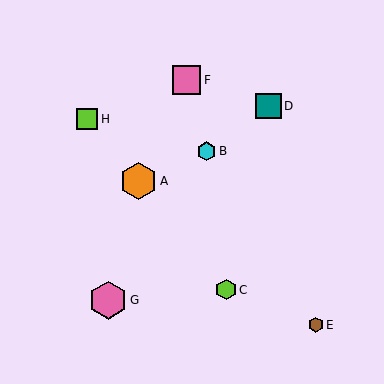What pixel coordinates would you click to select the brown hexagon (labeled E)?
Click at (316, 325) to select the brown hexagon E.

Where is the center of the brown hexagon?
The center of the brown hexagon is at (316, 325).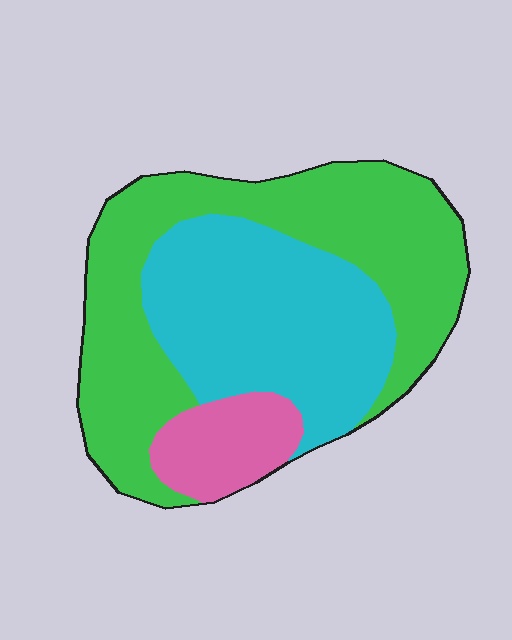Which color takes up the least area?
Pink, at roughly 10%.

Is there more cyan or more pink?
Cyan.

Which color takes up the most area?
Green, at roughly 50%.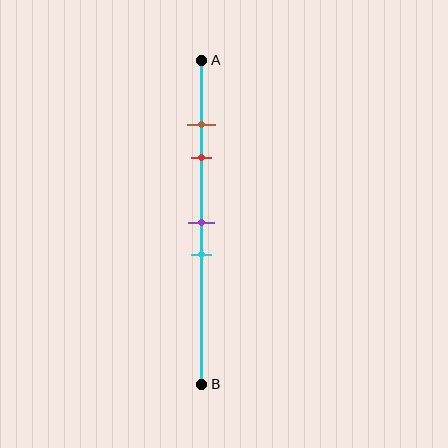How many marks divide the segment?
There are 4 marks dividing the segment.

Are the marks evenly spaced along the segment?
No, the marks are not evenly spaced.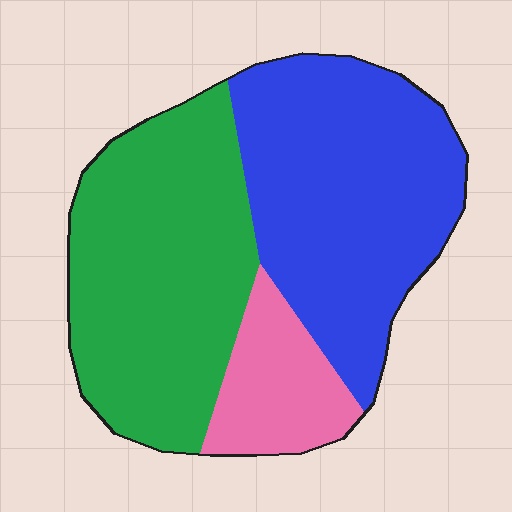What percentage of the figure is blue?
Blue covers 43% of the figure.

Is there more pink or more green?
Green.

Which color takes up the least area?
Pink, at roughly 15%.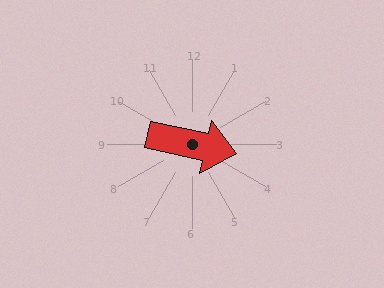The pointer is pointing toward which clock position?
Roughly 3 o'clock.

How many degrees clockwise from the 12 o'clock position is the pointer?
Approximately 102 degrees.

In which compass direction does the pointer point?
East.